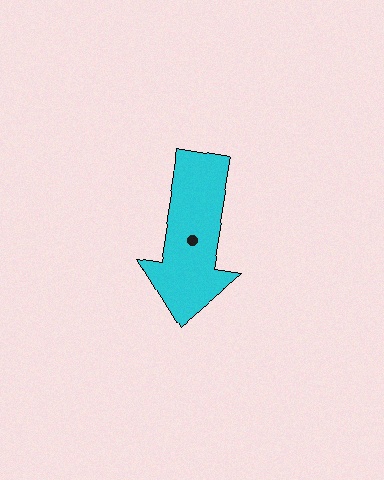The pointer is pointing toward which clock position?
Roughly 6 o'clock.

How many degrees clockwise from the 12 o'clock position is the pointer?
Approximately 189 degrees.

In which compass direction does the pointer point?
South.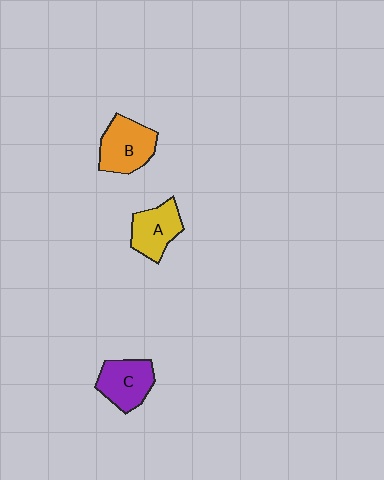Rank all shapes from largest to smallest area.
From largest to smallest: B (orange), C (purple), A (yellow).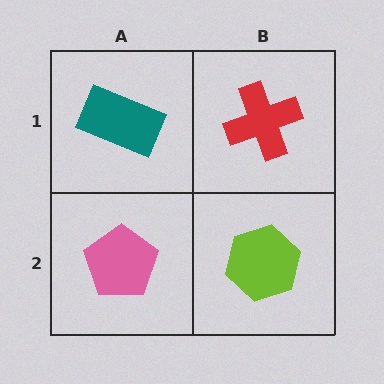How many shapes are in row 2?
2 shapes.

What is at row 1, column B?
A red cross.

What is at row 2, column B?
A lime hexagon.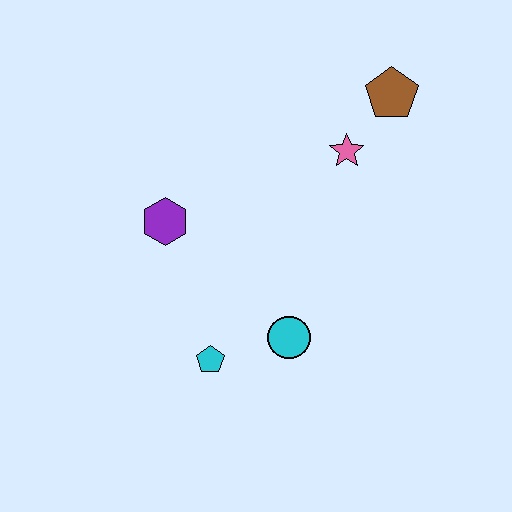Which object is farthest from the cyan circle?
The brown pentagon is farthest from the cyan circle.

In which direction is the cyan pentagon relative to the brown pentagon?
The cyan pentagon is below the brown pentagon.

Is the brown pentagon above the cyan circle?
Yes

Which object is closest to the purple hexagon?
The cyan pentagon is closest to the purple hexagon.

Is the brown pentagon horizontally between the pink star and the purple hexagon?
No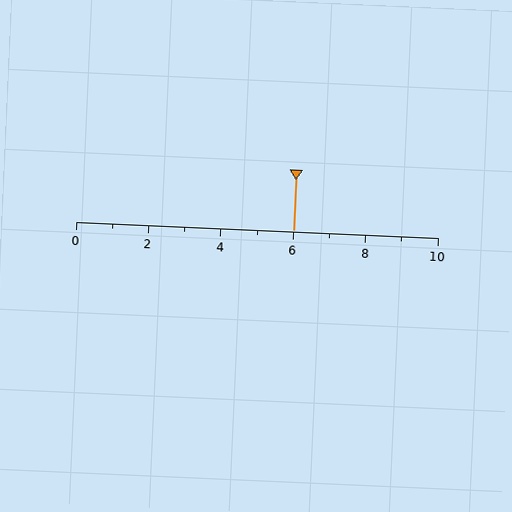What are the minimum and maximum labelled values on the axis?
The axis runs from 0 to 10.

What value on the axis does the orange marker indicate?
The marker indicates approximately 6.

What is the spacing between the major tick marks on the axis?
The major ticks are spaced 2 apart.